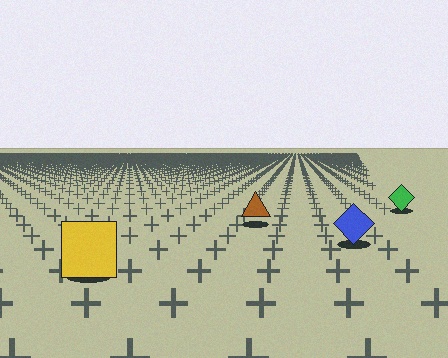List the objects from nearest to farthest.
From nearest to farthest: the yellow square, the blue diamond, the brown triangle, the green diamond.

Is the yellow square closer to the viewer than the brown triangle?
Yes. The yellow square is closer — you can tell from the texture gradient: the ground texture is coarser near it.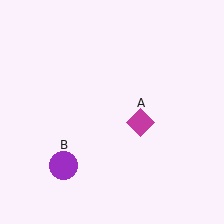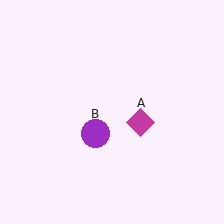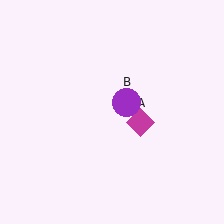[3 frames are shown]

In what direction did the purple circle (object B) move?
The purple circle (object B) moved up and to the right.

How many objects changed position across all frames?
1 object changed position: purple circle (object B).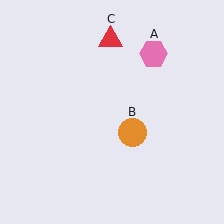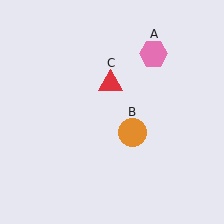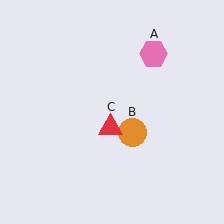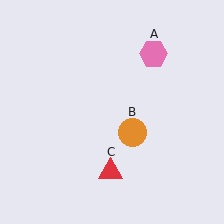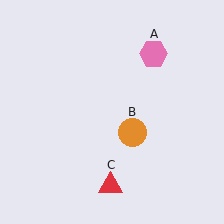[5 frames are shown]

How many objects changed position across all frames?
1 object changed position: red triangle (object C).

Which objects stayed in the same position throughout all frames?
Pink hexagon (object A) and orange circle (object B) remained stationary.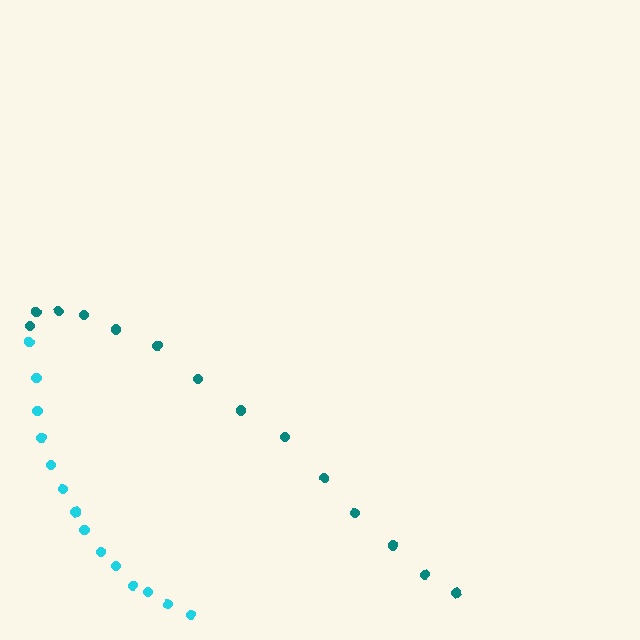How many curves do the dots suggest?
There are 2 distinct paths.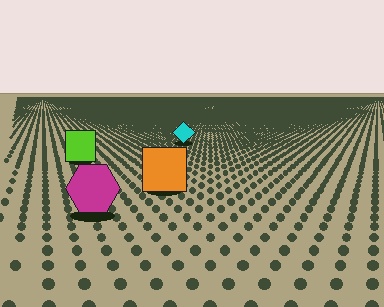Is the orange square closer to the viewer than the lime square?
Yes. The orange square is closer — you can tell from the texture gradient: the ground texture is coarser near it.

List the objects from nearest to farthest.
From nearest to farthest: the magenta hexagon, the orange square, the lime square, the cyan diamond.